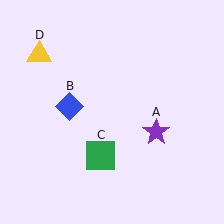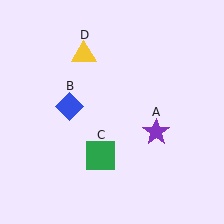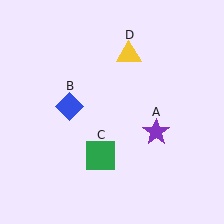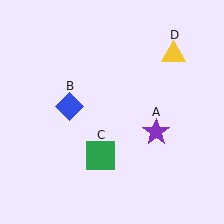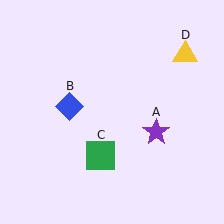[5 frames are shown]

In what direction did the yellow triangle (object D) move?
The yellow triangle (object D) moved right.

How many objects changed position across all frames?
1 object changed position: yellow triangle (object D).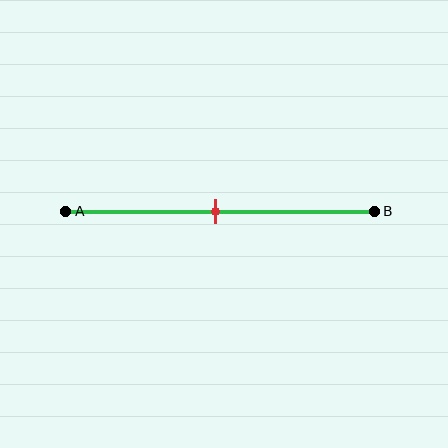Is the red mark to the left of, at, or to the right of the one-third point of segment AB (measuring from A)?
The red mark is to the right of the one-third point of segment AB.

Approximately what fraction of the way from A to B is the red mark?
The red mark is approximately 50% of the way from A to B.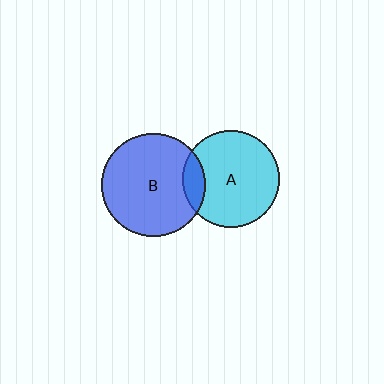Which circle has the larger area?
Circle B (blue).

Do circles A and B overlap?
Yes.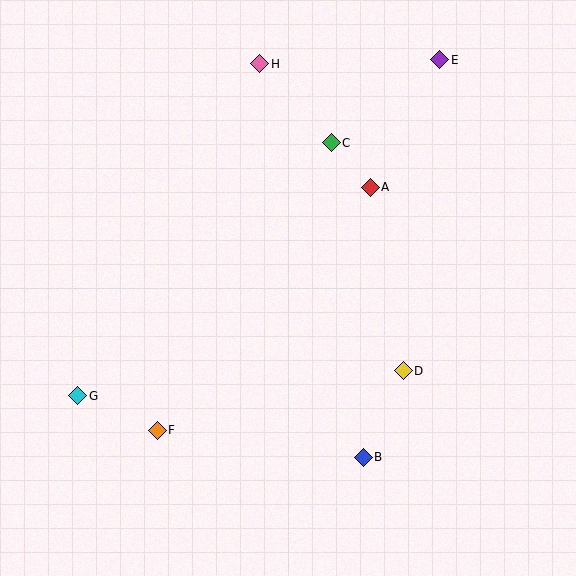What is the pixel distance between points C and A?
The distance between C and A is 60 pixels.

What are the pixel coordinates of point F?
Point F is at (157, 430).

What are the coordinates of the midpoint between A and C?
The midpoint between A and C is at (351, 165).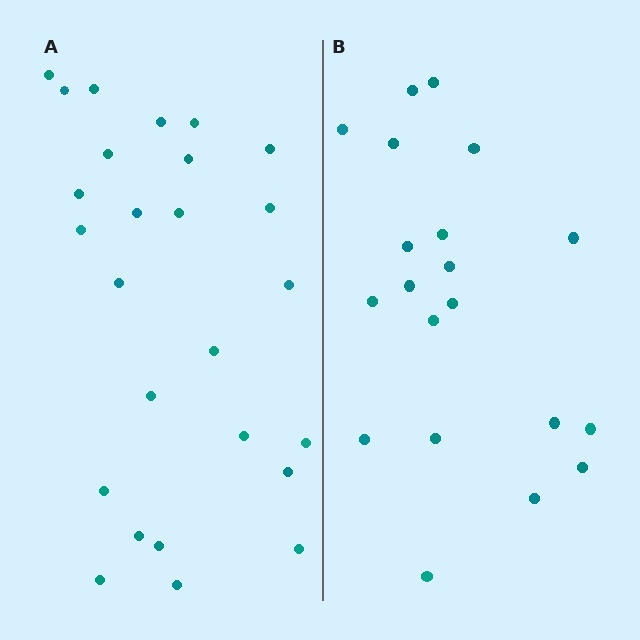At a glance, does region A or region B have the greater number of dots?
Region A (the left region) has more dots.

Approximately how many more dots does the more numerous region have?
Region A has about 6 more dots than region B.